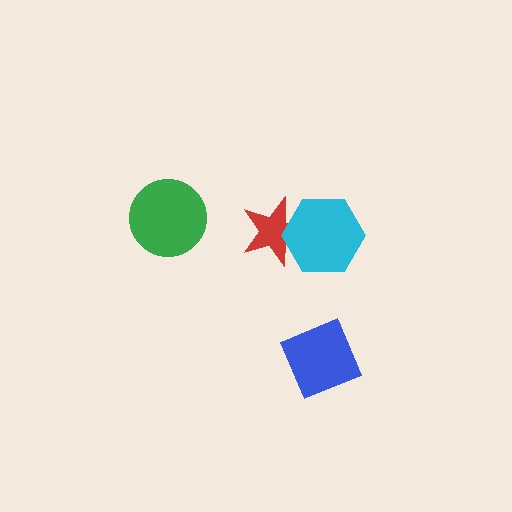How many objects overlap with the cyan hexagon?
1 object overlaps with the cyan hexagon.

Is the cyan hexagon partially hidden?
No, no other shape covers it.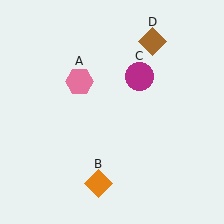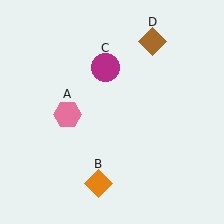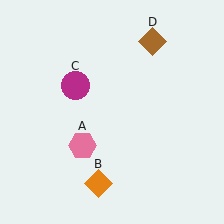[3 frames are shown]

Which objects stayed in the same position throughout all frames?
Orange diamond (object B) and brown diamond (object D) remained stationary.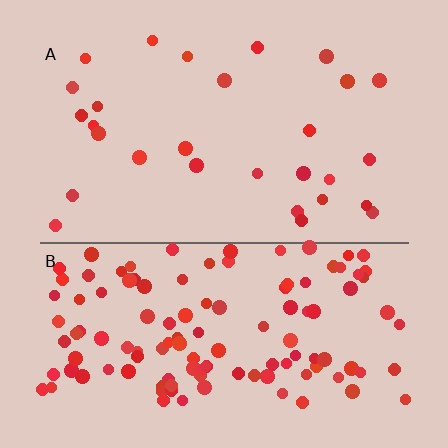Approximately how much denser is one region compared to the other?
Approximately 4.2× — region B over region A.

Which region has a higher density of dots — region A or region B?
B (the bottom).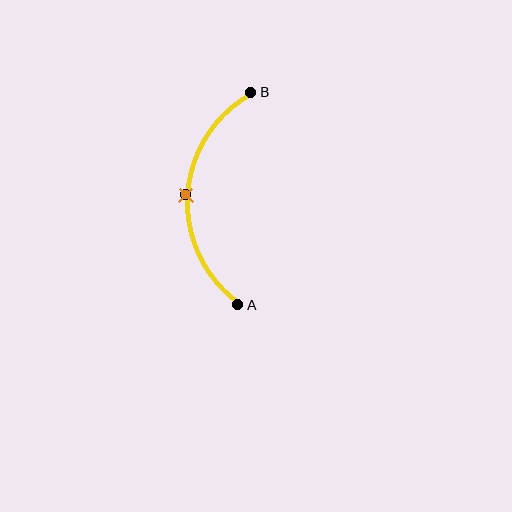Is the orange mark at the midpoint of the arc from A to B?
Yes. The orange mark lies on the arc at equal arc-length from both A and B — it is the arc midpoint.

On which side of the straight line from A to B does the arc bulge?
The arc bulges to the left of the straight line connecting A and B.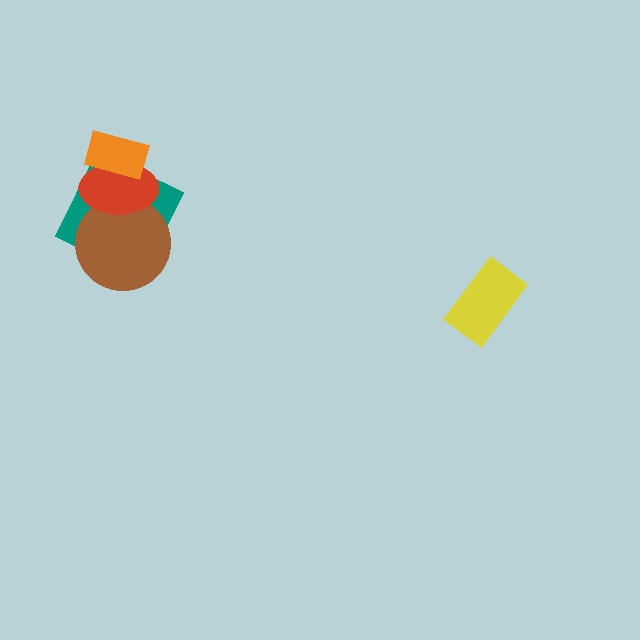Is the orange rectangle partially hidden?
No, no other shape covers it.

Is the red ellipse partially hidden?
Yes, it is partially covered by another shape.